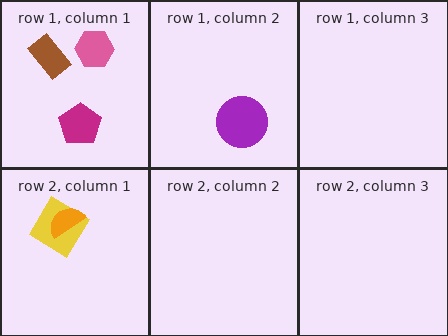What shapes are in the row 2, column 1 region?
The yellow diamond, the orange semicircle.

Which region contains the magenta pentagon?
The row 1, column 1 region.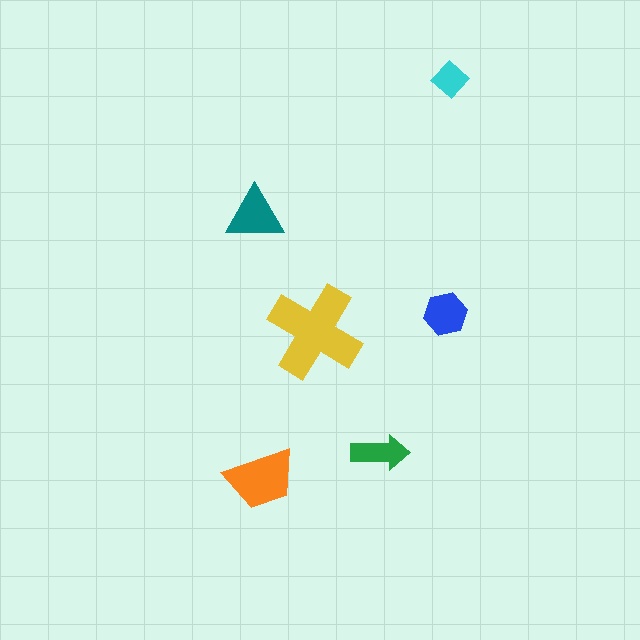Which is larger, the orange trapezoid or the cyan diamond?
The orange trapezoid.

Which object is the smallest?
The cyan diamond.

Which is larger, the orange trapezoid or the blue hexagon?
The orange trapezoid.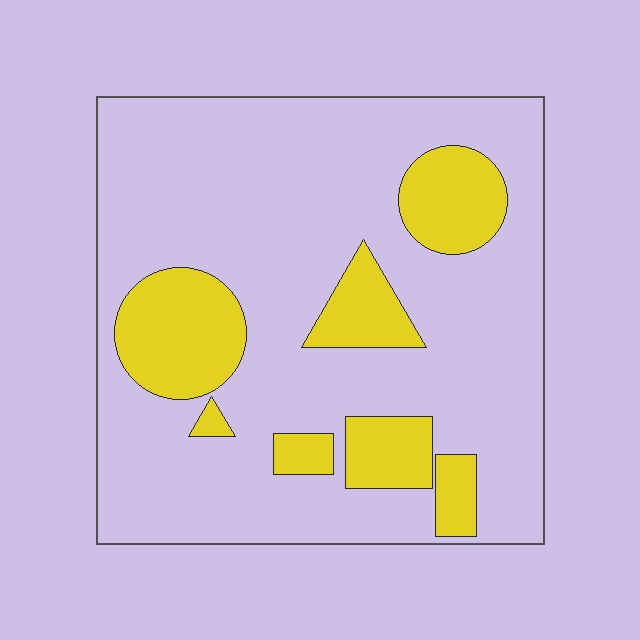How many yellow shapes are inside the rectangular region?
7.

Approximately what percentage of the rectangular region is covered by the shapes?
Approximately 20%.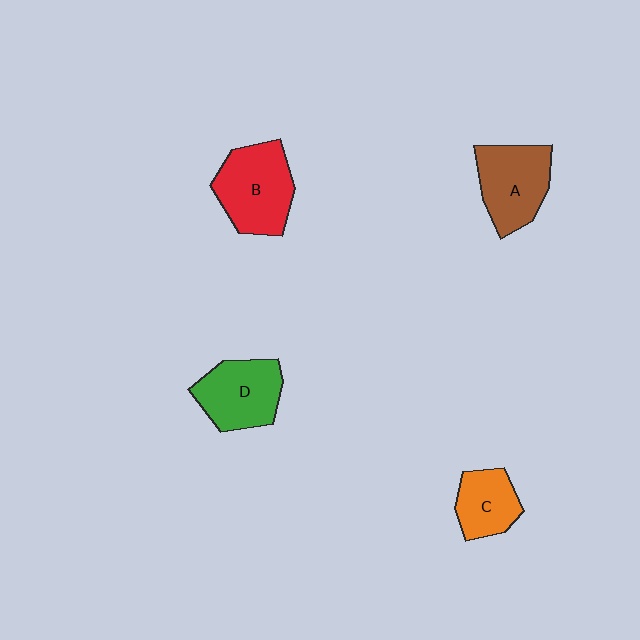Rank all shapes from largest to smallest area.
From largest to smallest: B (red), A (brown), D (green), C (orange).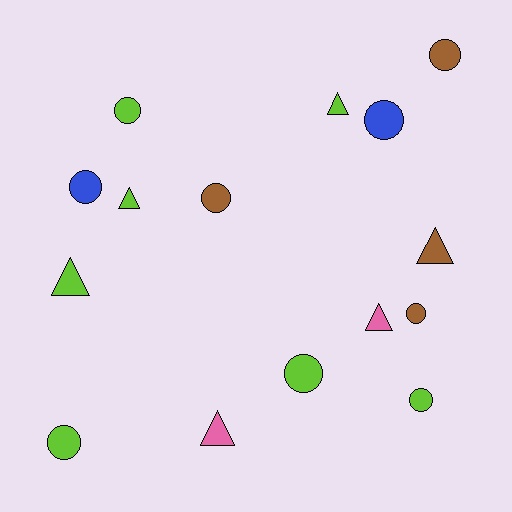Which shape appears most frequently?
Circle, with 9 objects.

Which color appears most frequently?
Lime, with 7 objects.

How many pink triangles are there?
There are 2 pink triangles.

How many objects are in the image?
There are 15 objects.